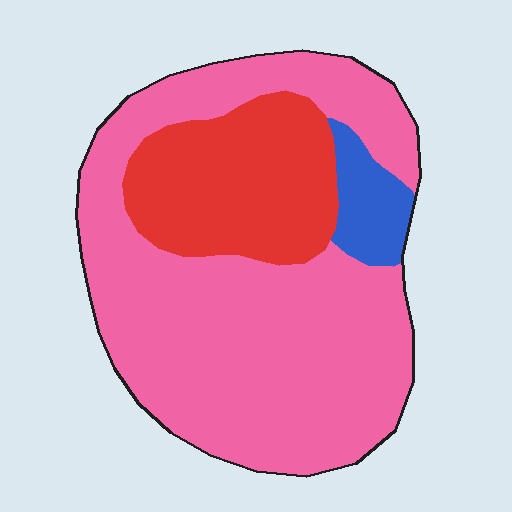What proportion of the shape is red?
Red takes up between a sixth and a third of the shape.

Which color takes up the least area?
Blue, at roughly 5%.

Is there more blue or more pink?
Pink.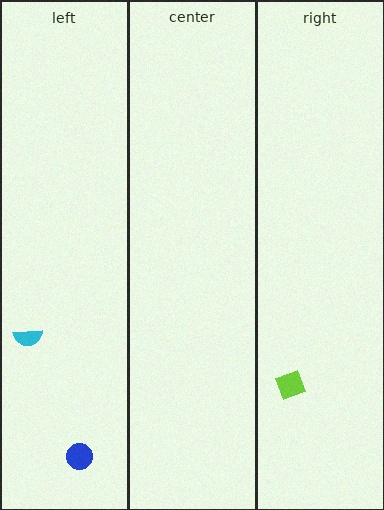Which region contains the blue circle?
The left region.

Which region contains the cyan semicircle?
The left region.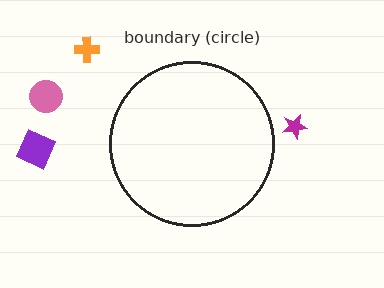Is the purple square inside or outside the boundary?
Outside.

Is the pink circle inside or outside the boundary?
Outside.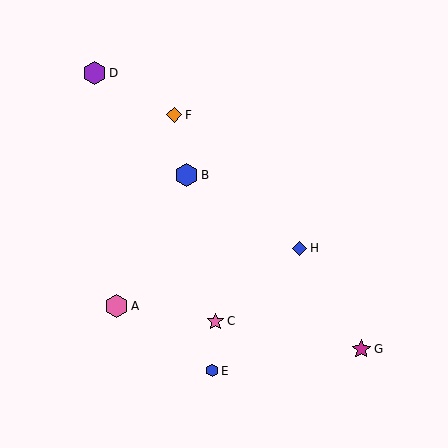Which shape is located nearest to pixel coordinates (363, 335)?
The magenta star (labeled G) at (361, 349) is nearest to that location.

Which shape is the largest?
The purple hexagon (labeled D) is the largest.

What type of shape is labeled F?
Shape F is an orange diamond.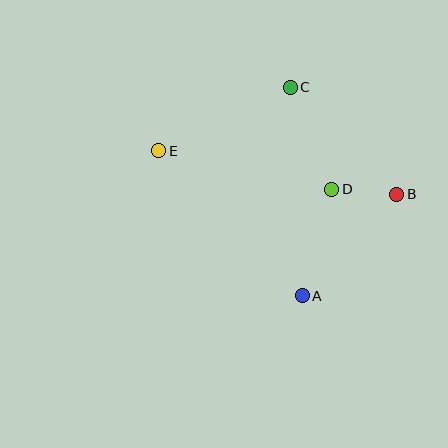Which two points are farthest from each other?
Points B and E are farthest from each other.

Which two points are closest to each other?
Points B and D are closest to each other.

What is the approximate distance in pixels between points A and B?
The distance between A and B is approximately 139 pixels.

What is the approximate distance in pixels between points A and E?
The distance between A and E is approximately 204 pixels.